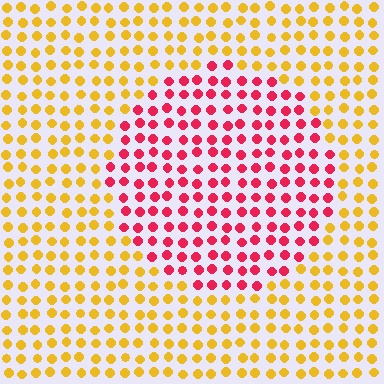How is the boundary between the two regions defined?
The boundary is defined purely by a slight shift in hue (about 61 degrees). Spacing, size, and orientation are identical on both sides.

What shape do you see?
I see a circle.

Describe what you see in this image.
The image is filled with small yellow elements in a uniform arrangement. A circle-shaped region is visible where the elements are tinted to a slightly different hue, forming a subtle color boundary.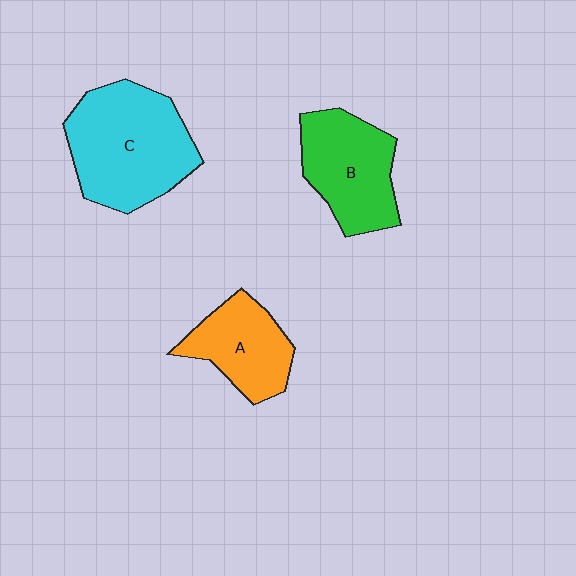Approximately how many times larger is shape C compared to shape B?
Approximately 1.4 times.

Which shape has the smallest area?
Shape A (orange).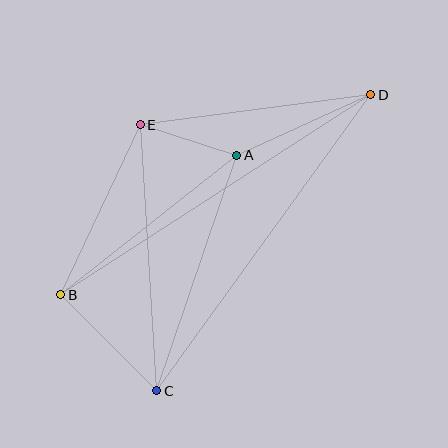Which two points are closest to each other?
Points A and E are closest to each other.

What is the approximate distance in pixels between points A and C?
The distance between A and C is approximately 249 pixels.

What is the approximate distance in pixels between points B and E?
The distance between B and E is approximately 188 pixels.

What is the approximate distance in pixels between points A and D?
The distance between A and D is approximately 147 pixels.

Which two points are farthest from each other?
Points B and D are farthest from each other.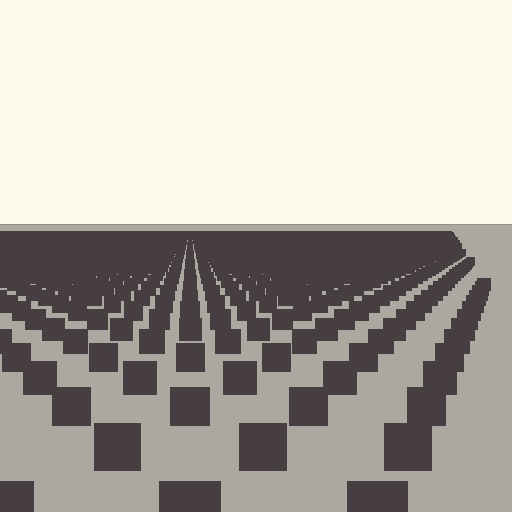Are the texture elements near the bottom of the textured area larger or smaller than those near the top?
Larger. Near the bottom, elements are closer to the viewer and appear at a bigger on-screen size.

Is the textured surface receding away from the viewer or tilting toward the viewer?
The surface is receding away from the viewer. Texture elements get smaller and denser toward the top.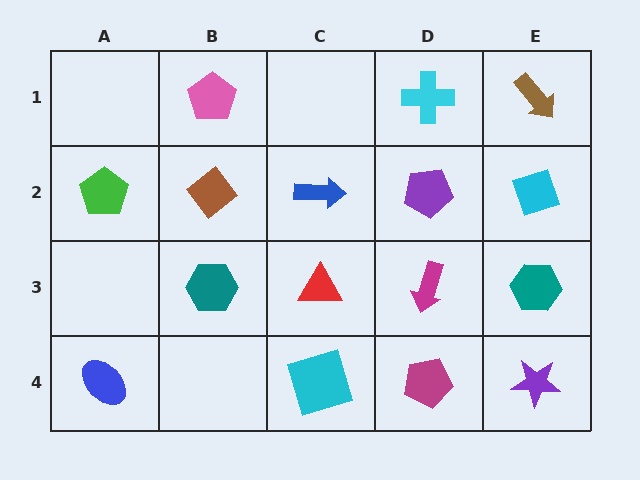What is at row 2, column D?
A purple pentagon.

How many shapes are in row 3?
4 shapes.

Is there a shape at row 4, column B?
No, that cell is empty.